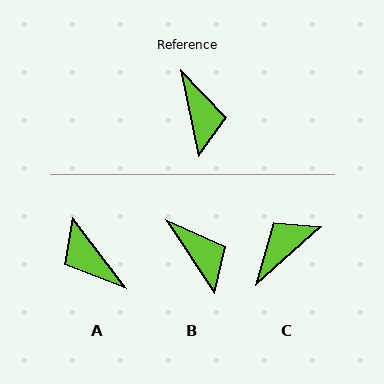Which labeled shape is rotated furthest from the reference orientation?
A, about 155 degrees away.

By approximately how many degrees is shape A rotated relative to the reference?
Approximately 155 degrees clockwise.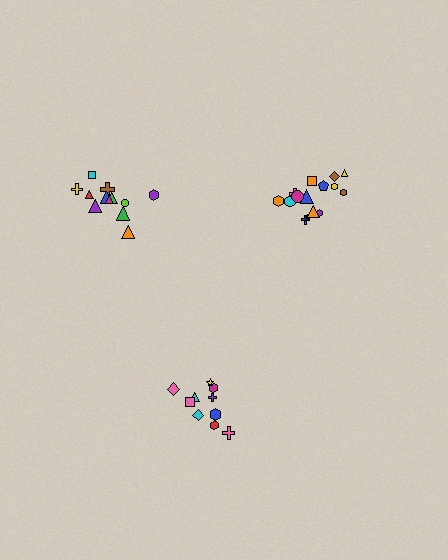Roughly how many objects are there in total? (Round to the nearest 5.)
Roughly 35 objects in total.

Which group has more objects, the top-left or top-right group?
The top-right group.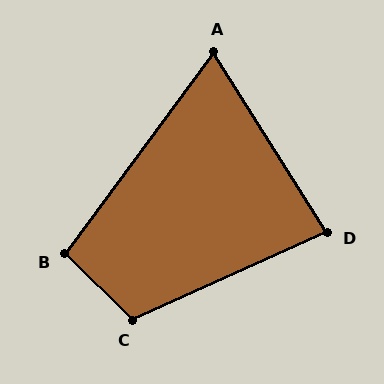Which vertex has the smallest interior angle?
A, at approximately 69 degrees.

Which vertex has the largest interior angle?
C, at approximately 111 degrees.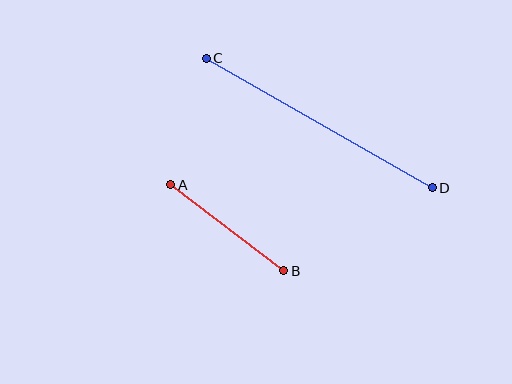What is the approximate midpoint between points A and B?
The midpoint is at approximately (227, 228) pixels.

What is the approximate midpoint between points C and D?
The midpoint is at approximately (319, 123) pixels.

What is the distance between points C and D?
The distance is approximately 261 pixels.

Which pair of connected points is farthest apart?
Points C and D are farthest apart.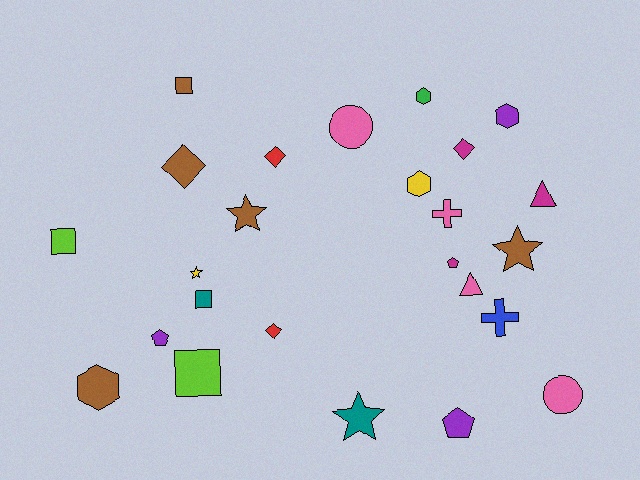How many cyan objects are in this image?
There are no cyan objects.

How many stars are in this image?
There are 4 stars.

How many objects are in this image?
There are 25 objects.